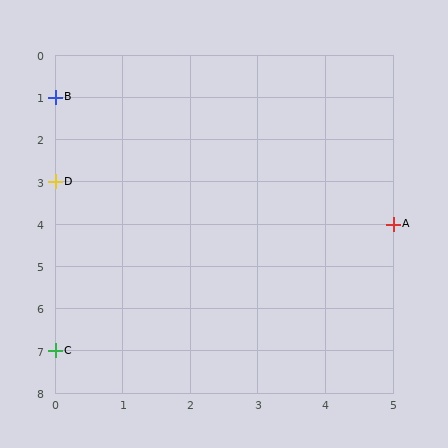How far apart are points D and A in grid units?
Points D and A are 5 columns and 1 row apart (about 5.1 grid units diagonally).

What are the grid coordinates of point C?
Point C is at grid coordinates (0, 7).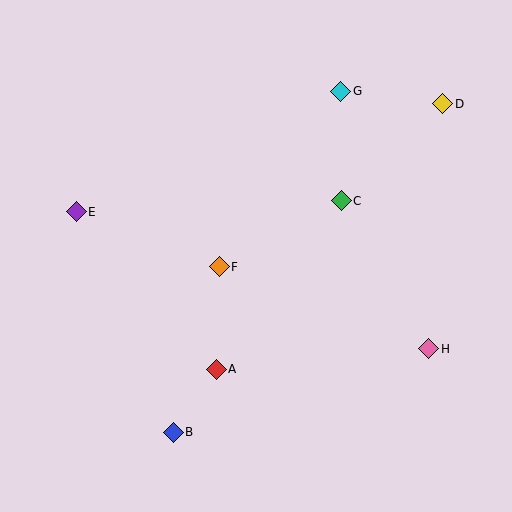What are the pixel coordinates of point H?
Point H is at (429, 349).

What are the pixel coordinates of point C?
Point C is at (341, 201).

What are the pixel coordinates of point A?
Point A is at (216, 369).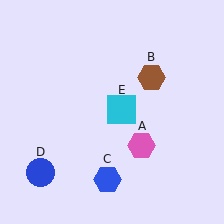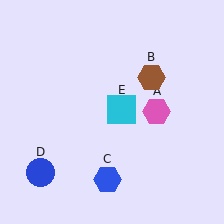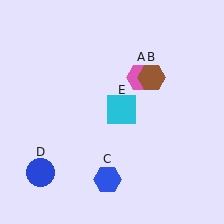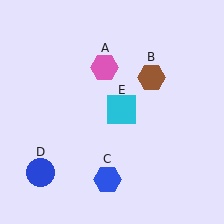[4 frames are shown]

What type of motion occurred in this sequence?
The pink hexagon (object A) rotated counterclockwise around the center of the scene.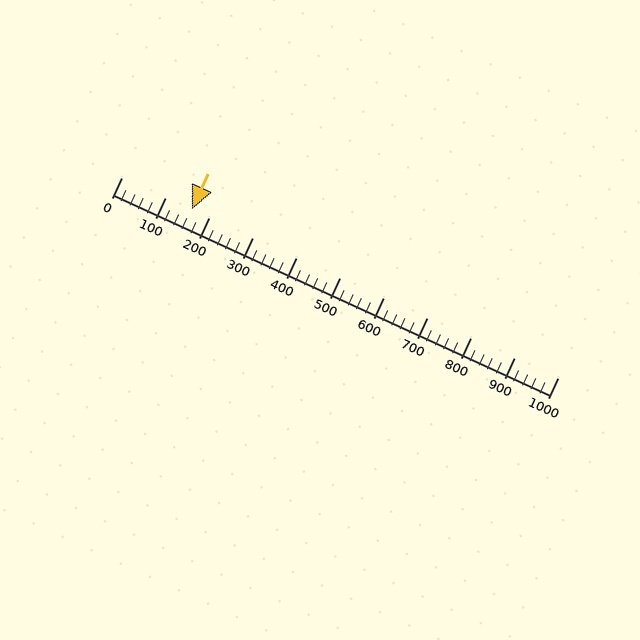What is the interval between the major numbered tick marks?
The major tick marks are spaced 100 units apart.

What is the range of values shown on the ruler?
The ruler shows values from 0 to 1000.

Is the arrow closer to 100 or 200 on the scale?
The arrow is closer to 200.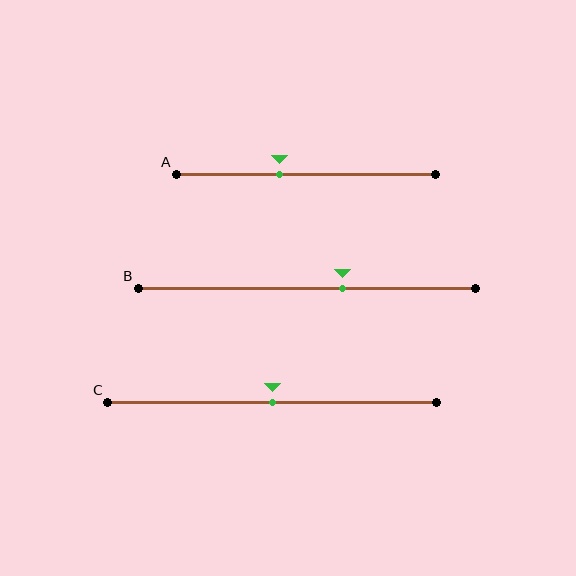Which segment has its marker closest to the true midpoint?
Segment C has its marker closest to the true midpoint.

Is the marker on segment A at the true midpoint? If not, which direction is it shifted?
No, the marker on segment A is shifted to the left by about 10% of the segment length.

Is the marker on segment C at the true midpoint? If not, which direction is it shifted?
Yes, the marker on segment C is at the true midpoint.